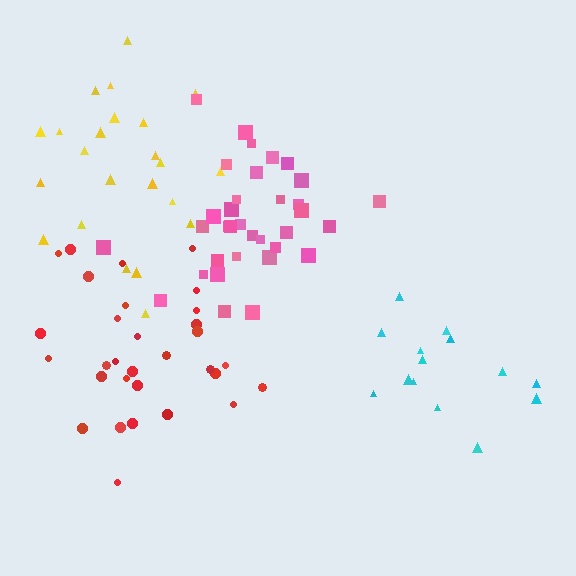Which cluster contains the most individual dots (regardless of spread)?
Pink (34).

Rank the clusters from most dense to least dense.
pink, red, yellow, cyan.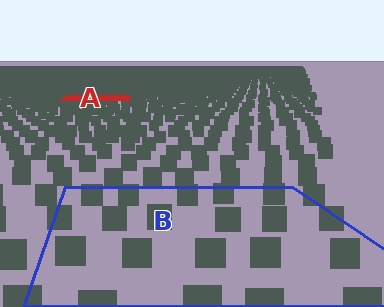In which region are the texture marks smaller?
The texture marks are smaller in region A, because it is farther away.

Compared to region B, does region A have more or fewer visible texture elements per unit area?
Region A has more texture elements per unit area — they are packed more densely because it is farther away.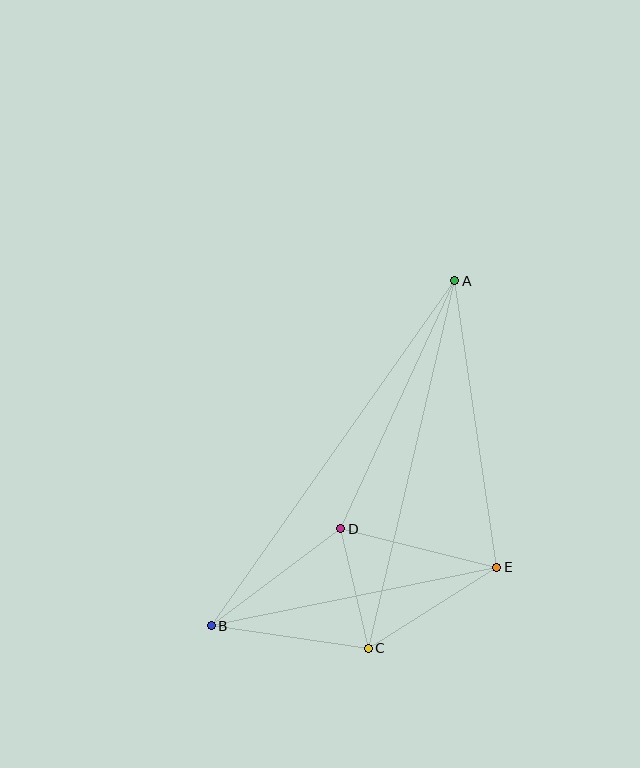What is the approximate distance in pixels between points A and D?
The distance between A and D is approximately 273 pixels.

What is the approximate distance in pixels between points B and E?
The distance between B and E is approximately 292 pixels.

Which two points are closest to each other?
Points C and D are closest to each other.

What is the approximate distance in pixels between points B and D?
The distance between B and D is approximately 161 pixels.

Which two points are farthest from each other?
Points A and B are farthest from each other.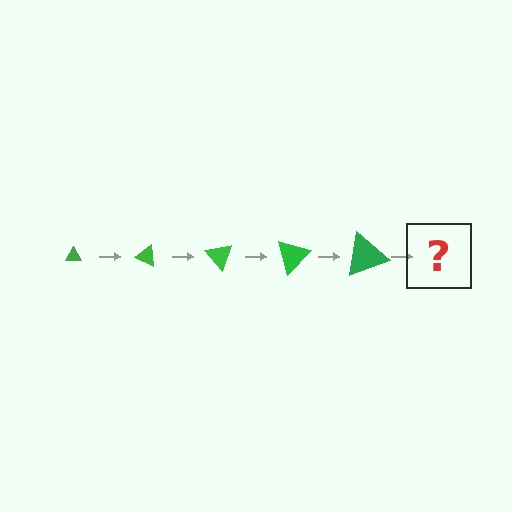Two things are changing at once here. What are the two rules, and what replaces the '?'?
The two rules are that the triangle grows larger each step and it rotates 25 degrees each step. The '?' should be a triangle, larger than the previous one and rotated 125 degrees from the start.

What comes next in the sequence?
The next element should be a triangle, larger than the previous one and rotated 125 degrees from the start.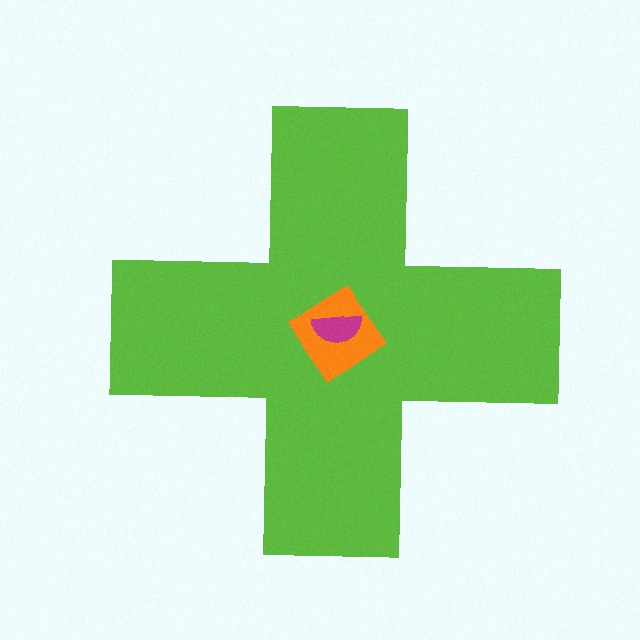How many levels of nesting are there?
3.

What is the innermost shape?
The magenta semicircle.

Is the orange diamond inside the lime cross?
Yes.